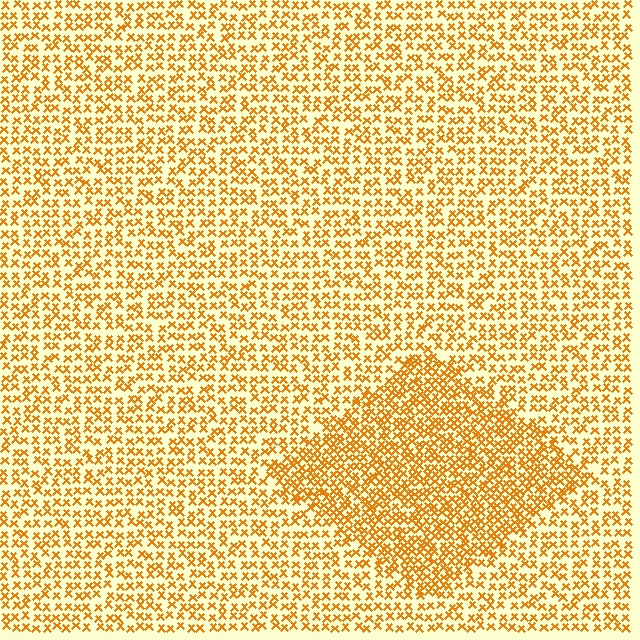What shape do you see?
I see a diamond.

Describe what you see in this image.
The image contains small orange elements arranged at two different densities. A diamond-shaped region is visible where the elements are more densely packed than the surrounding area.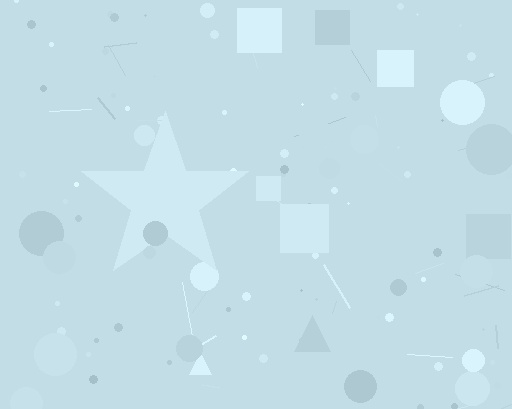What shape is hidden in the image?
A star is hidden in the image.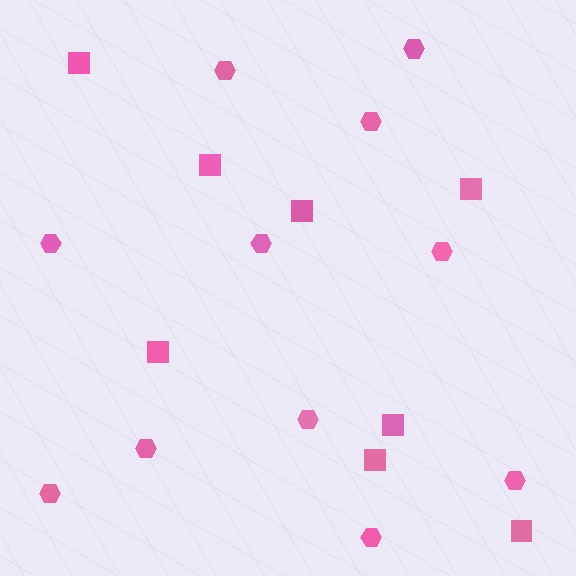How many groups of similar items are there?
There are 2 groups: one group of hexagons (11) and one group of squares (8).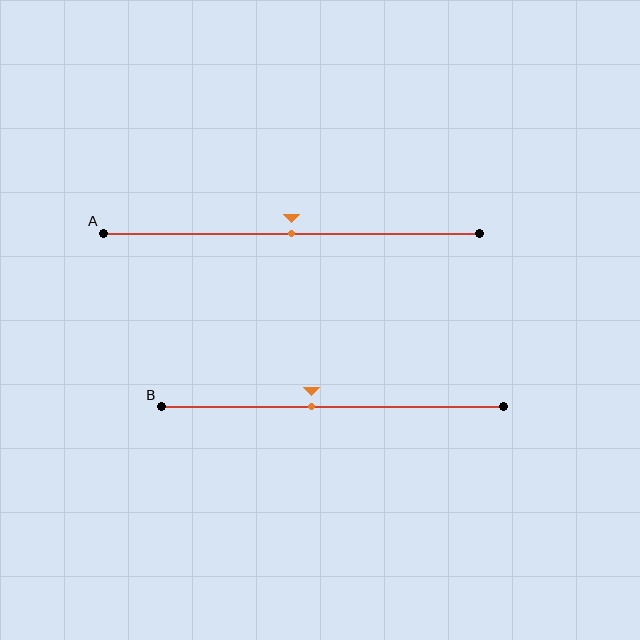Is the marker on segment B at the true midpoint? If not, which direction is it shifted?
No, the marker on segment B is shifted to the left by about 6% of the segment length.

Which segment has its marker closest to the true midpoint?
Segment A has its marker closest to the true midpoint.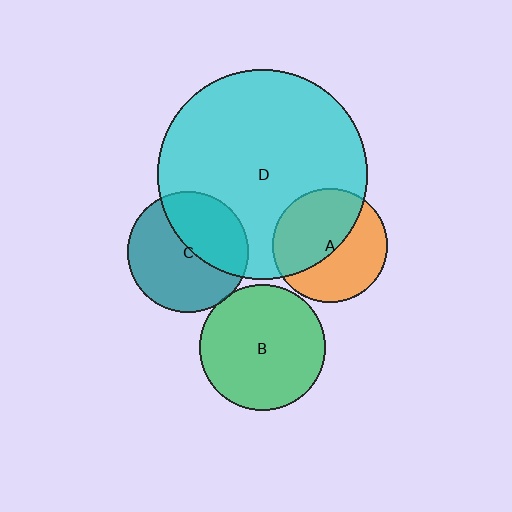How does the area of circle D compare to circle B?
Approximately 2.8 times.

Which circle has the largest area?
Circle D (cyan).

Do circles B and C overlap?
Yes.